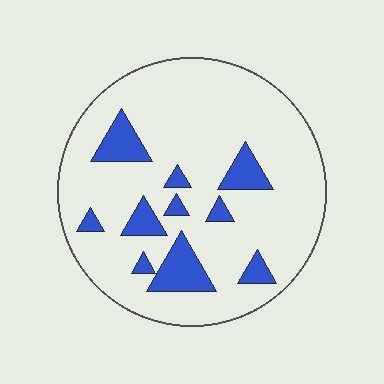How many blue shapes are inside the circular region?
10.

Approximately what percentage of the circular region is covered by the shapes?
Approximately 15%.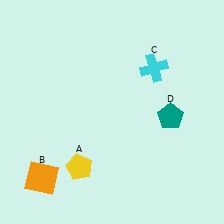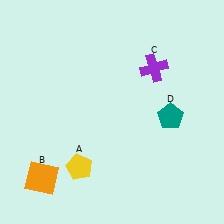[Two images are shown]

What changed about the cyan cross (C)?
In Image 1, C is cyan. In Image 2, it changed to purple.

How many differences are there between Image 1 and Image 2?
There is 1 difference between the two images.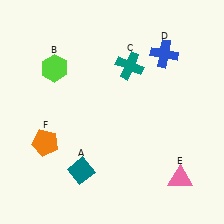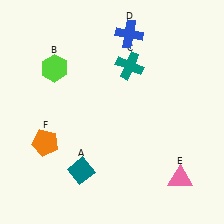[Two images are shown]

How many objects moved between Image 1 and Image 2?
1 object moved between the two images.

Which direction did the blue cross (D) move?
The blue cross (D) moved left.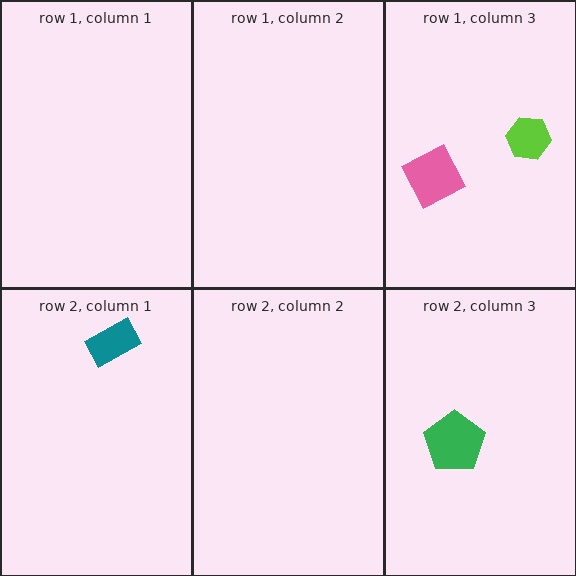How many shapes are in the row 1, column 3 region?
2.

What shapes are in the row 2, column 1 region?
The teal rectangle.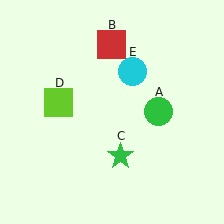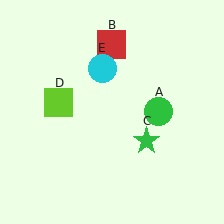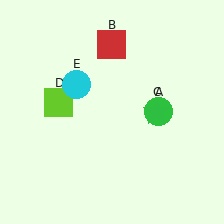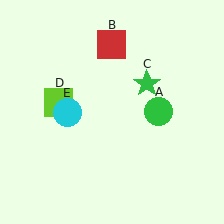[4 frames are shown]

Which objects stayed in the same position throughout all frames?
Green circle (object A) and red square (object B) and lime square (object D) remained stationary.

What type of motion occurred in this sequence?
The green star (object C), cyan circle (object E) rotated counterclockwise around the center of the scene.